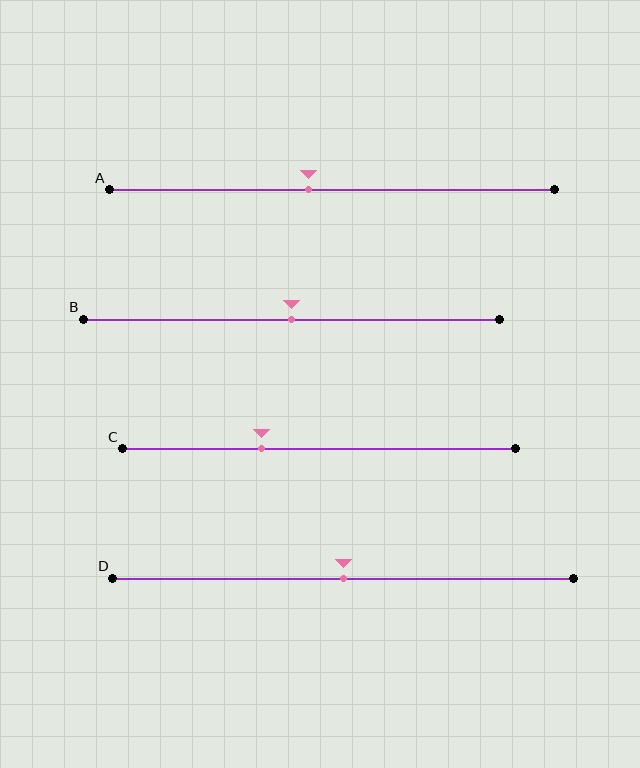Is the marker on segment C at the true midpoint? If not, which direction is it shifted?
No, the marker on segment C is shifted to the left by about 14% of the segment length.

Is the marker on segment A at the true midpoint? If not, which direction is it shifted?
No, the marker on segment A is shifted to the left by about 5% of the segment length.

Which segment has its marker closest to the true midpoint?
Segment B has its marker closest to the true midpoint.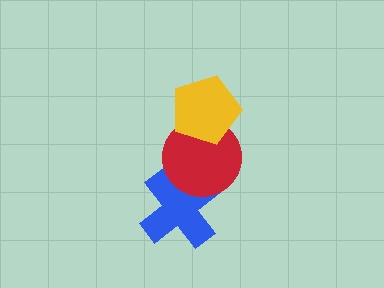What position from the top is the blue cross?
The blue cross is 3rd from the top.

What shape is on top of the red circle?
The yellow pentagon is on top of the red circle.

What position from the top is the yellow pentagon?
The yellow pentagon is 1st from the top.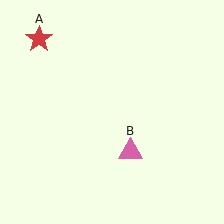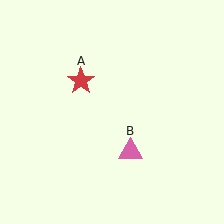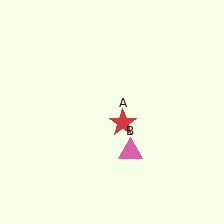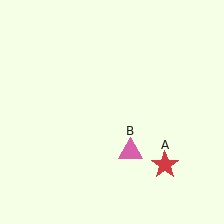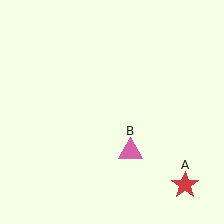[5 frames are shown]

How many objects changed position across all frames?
1 object changed position: red star (object A).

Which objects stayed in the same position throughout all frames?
Pink triangle (object B) remained stationary.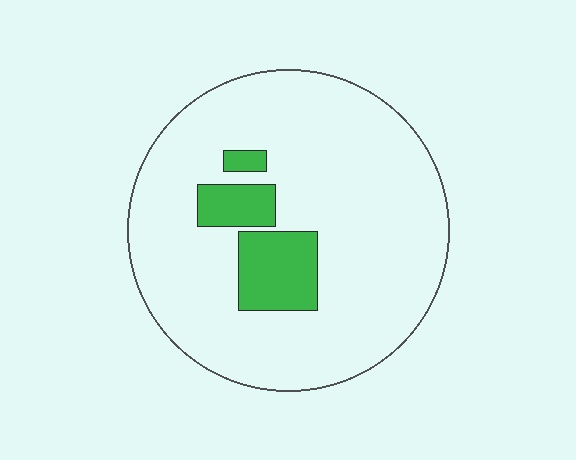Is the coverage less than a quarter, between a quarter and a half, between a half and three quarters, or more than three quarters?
Less than a quarter.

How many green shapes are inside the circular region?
3.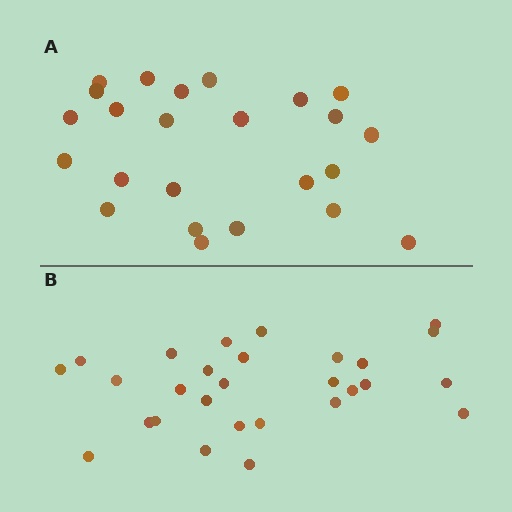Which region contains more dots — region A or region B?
Region B (the bottom region) has more dots.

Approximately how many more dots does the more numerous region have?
Region B has about 4 more dots than region A.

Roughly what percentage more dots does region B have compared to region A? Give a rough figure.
About 15% more.